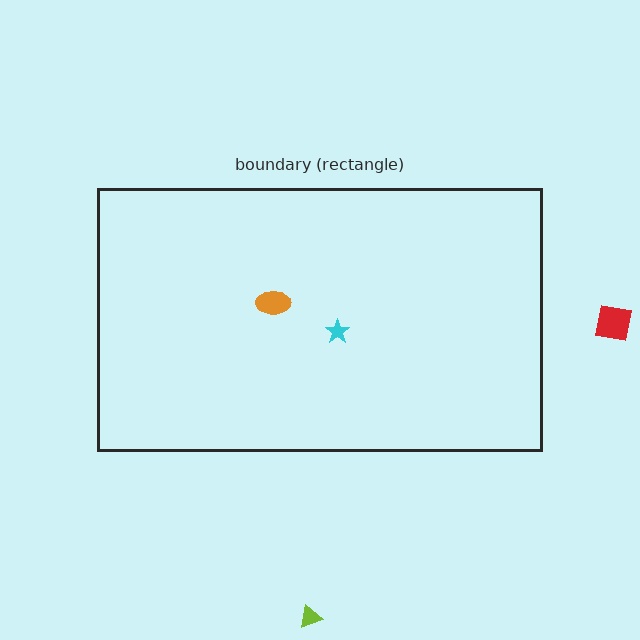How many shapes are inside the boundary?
2 inside, 2 outside.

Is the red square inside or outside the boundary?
Outside.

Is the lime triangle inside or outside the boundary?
Outside.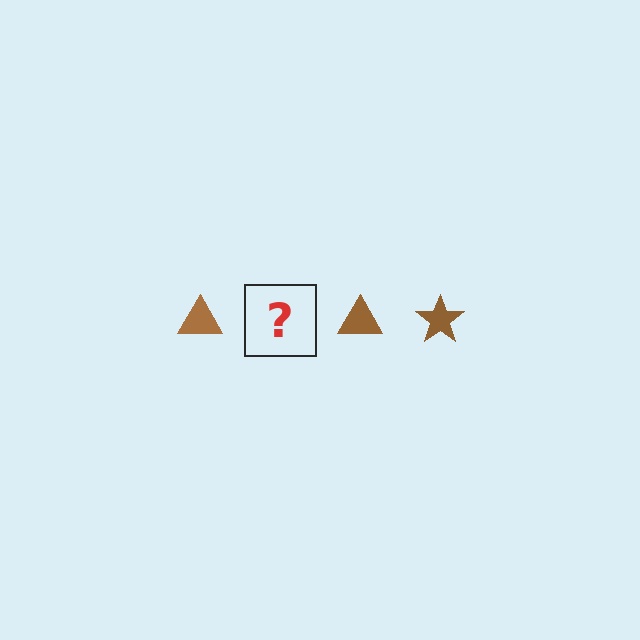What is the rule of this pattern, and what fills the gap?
The rule is that the pattern cycles through triangle, star shapes in brown. The gap should be filled with a brown star.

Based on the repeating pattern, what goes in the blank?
The blank should be a brown star.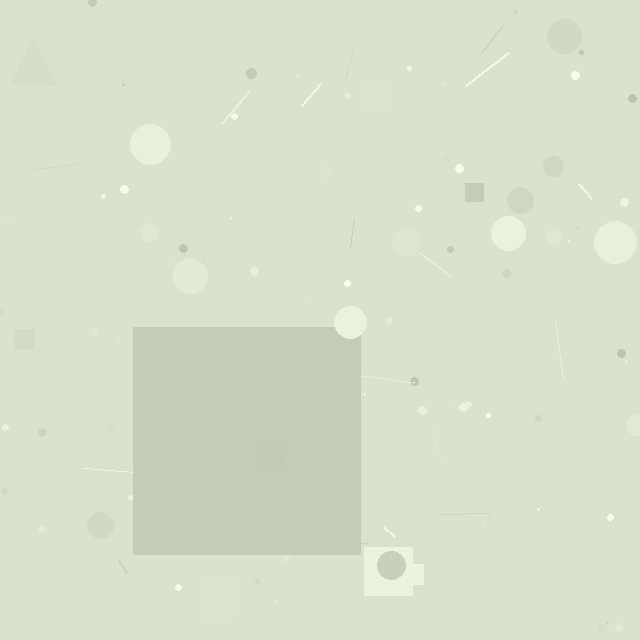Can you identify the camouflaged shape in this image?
The camouflaged shape is a square.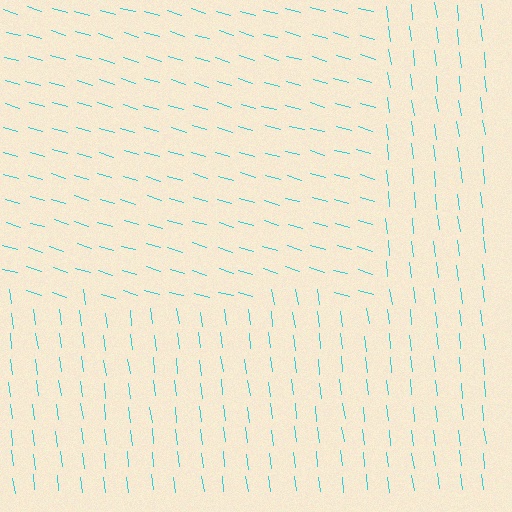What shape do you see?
I see a rectangle.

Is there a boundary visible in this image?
Yes, there is a texture boundary formed by a change in line orientation.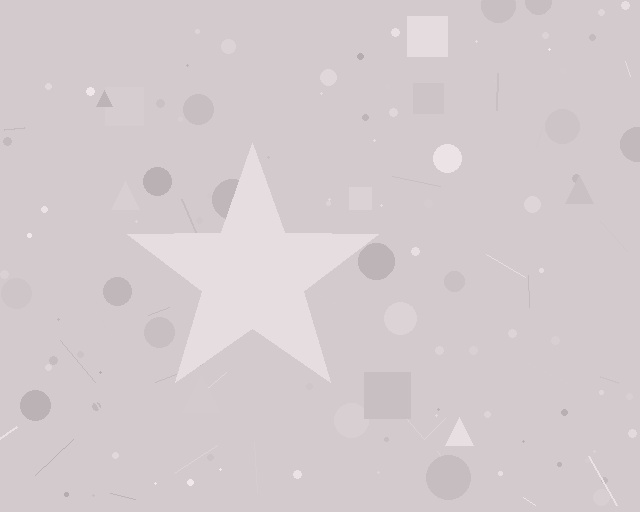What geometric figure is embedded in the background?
A star is embedded in the background.